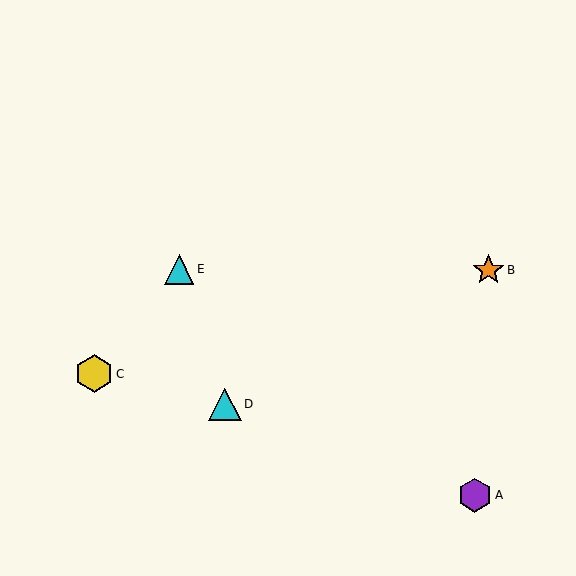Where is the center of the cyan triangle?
The center of the cyan triangle is at (225, 404).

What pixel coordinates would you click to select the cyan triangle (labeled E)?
Click at (179, 269) to select the cyan triangle E.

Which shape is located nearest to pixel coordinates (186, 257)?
The cyan triangle (labeled E) at (179, 269) is nearest to that location.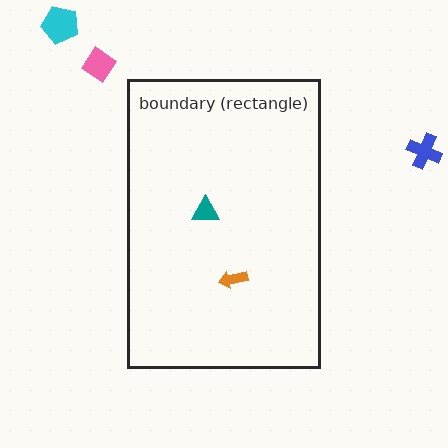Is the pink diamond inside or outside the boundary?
Outside.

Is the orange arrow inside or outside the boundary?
Inside.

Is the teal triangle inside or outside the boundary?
Inside.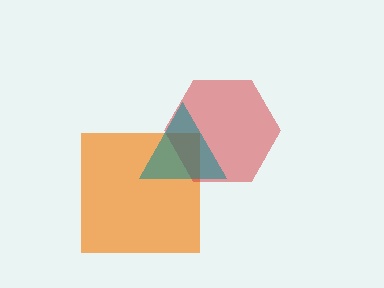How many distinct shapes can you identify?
There are 3 distinct shapes: an orange square, a red hexagon, a teal triangle.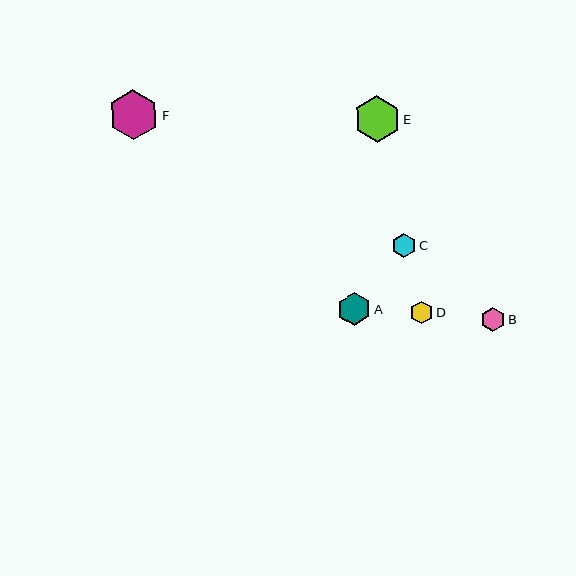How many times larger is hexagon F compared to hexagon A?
Hexagon F is approximately 1.5 times the size of hexagon A.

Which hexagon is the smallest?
Hexagon D is the smallest with a size of approximately 22 pixels.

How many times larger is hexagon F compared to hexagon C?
Hexagon F is approximately 2.0 times the size of hexagon C.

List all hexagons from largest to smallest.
From largest to smallest: F, E, A, C, B, D.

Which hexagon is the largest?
Hexagon F is the largest with a size of approximately 50 pixels.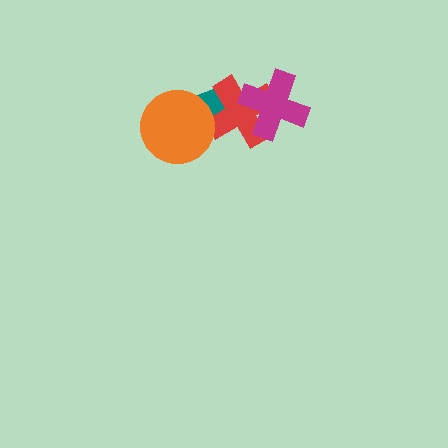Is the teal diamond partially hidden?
Yes, it is partially covered by another shape.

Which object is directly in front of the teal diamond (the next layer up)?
The red cross is directly in front of the teal diamond.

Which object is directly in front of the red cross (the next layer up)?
The orange circle is directly in front of the red cross.